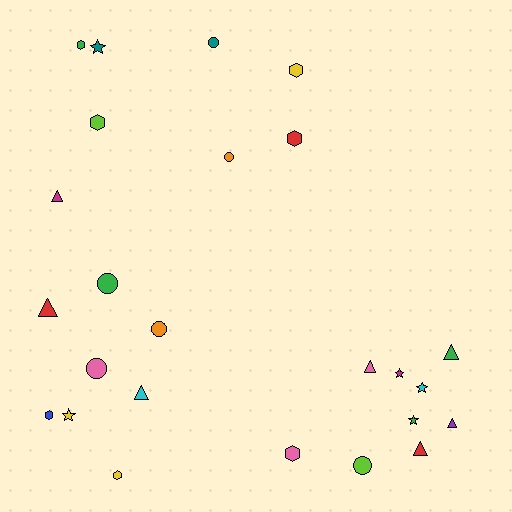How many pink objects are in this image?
There are 3 pink objects.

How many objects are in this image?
There are 25 objects.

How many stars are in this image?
There are 5 stars.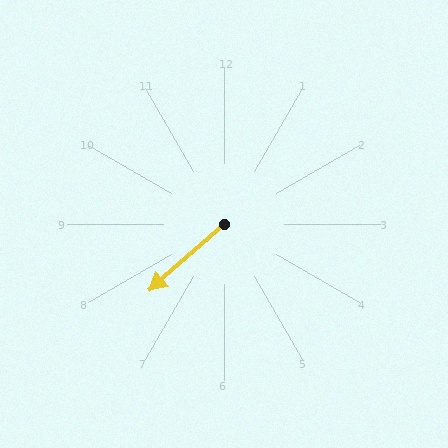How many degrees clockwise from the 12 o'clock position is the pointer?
Approximately 229 degrees.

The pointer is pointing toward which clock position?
Roughly 8 o'clock.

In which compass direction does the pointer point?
Southwest.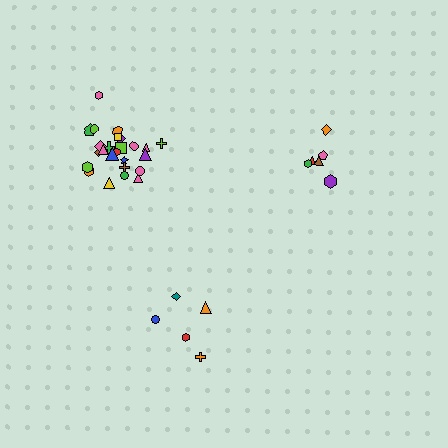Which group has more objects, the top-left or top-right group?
The top-left group.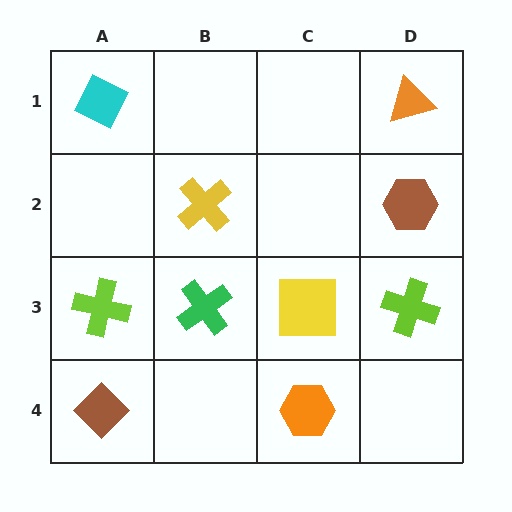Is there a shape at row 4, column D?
No, that cell is empty.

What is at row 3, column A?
A lime cross.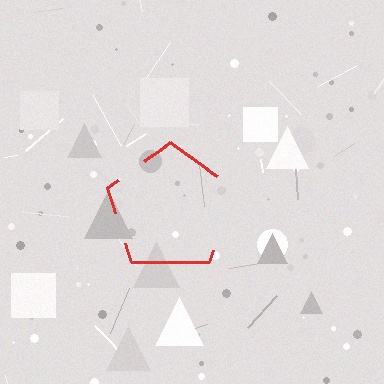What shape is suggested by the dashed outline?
The dashed outline suggests a pentagon.